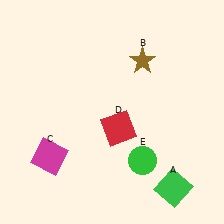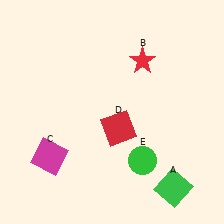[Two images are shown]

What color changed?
The star (B) changed from brown in Image 1 to red in Image 2.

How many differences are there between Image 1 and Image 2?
There is 1 difference between the two images.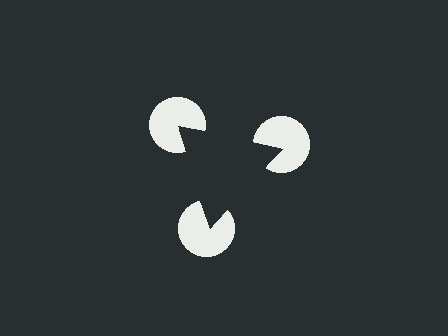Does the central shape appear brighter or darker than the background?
It typically appears slightly darker than the background, even though no actual brightness change is drawn.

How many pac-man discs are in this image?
There are 3 — one at each vertex of the illusory triangle.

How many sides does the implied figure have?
3 sides.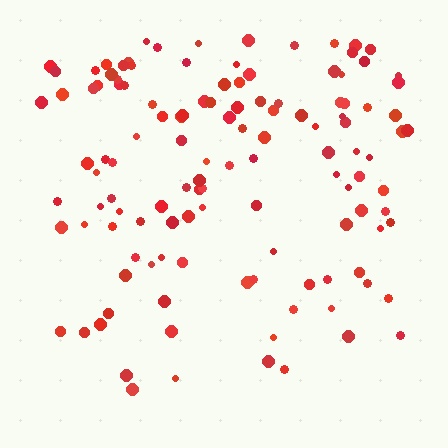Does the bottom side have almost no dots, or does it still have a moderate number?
Still a moderate number, just noticeably fewer than the top.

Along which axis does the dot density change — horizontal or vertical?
Vertical.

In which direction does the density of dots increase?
From bottom to top, with the top side densest.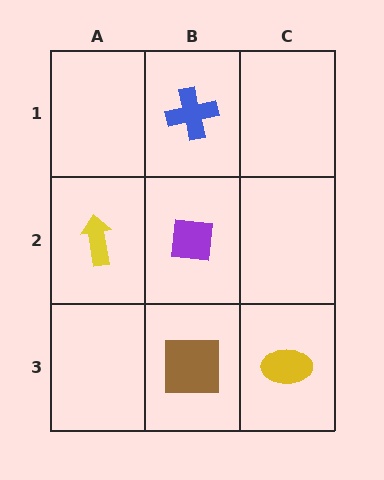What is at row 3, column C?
A yellow ellipse.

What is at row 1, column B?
A blue cross.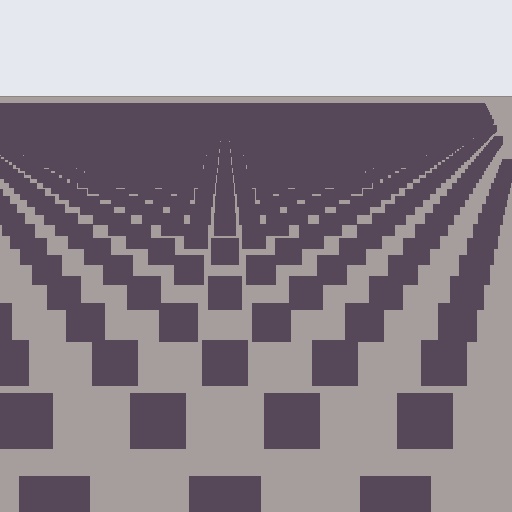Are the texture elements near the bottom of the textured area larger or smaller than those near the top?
Larger. Near the bottom, elements are closer to the viewer and appear at a bigger on-screen size.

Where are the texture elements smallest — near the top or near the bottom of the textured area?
Near the top.